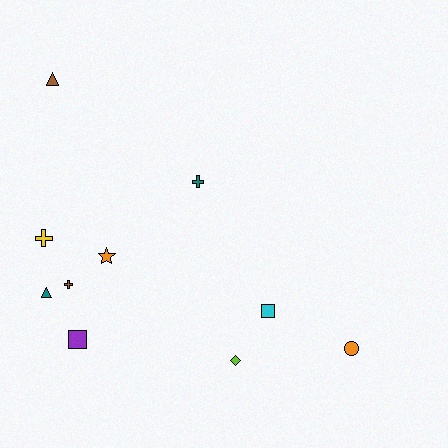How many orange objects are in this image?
There are 2 orange objects.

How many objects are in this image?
There are 10 objects.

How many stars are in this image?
There is 1 star.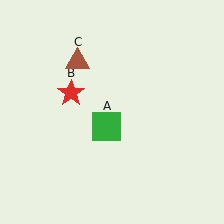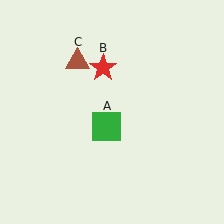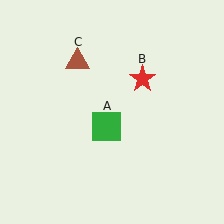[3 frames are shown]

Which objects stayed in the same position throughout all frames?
Green square (object A) and brown triangle (object C) remained stationary.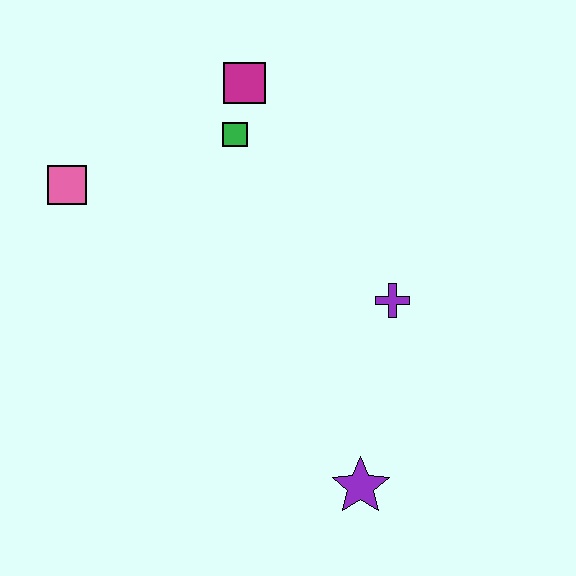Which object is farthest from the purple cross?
The pink square is farthest from the purple cross.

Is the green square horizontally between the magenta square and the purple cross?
No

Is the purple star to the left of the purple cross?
Yes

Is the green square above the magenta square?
No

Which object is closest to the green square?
The magenta square is closest to the green square.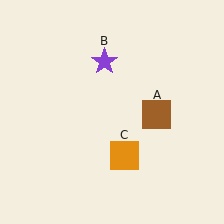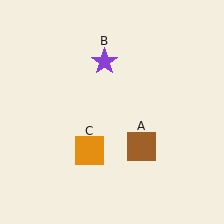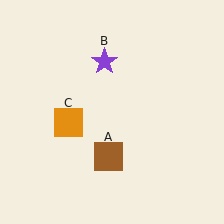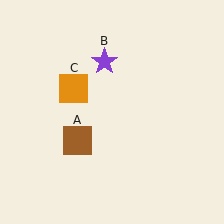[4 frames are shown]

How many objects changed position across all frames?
2 objects changed position: brown square (object A), orange square (object C).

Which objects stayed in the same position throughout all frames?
Purple star (object B) remained stationary.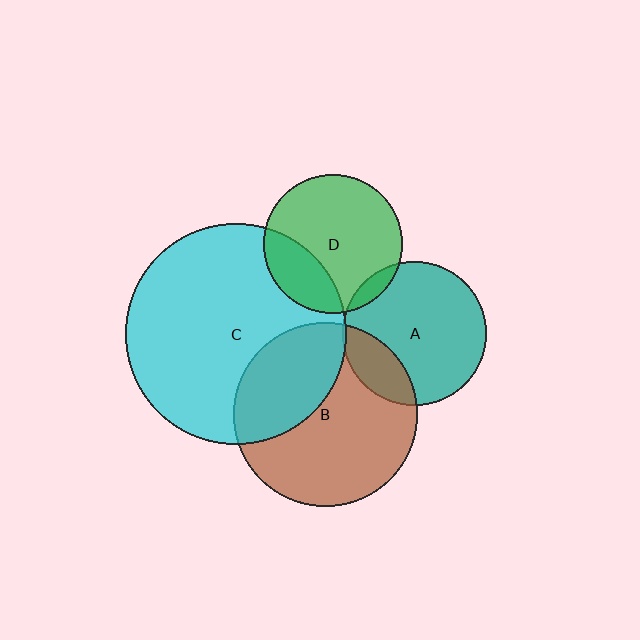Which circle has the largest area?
Circle C (cyan).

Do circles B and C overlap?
Yes.